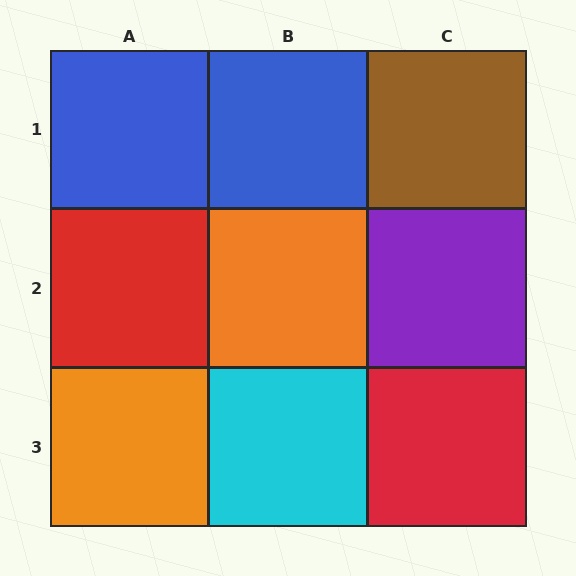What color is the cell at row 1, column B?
Blue.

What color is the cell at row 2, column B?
Orange.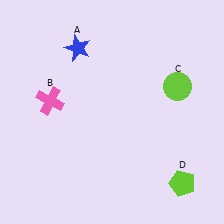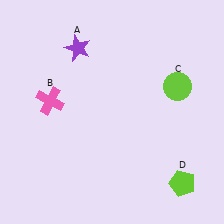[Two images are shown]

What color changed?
The star (A) changed from blue in Image 1 to purple in Image 2.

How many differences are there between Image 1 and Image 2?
There is 1 difference between the two images.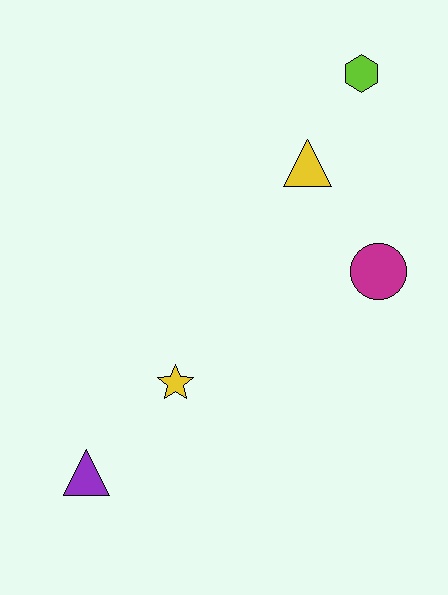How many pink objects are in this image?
There are no pink objects.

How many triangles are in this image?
There are 2 triangles.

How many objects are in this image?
There are 5 objects.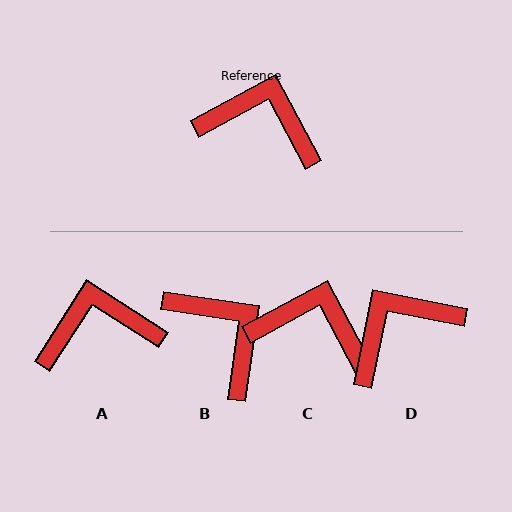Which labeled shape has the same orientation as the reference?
C.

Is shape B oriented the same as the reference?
No, it is off by about 37 degrees.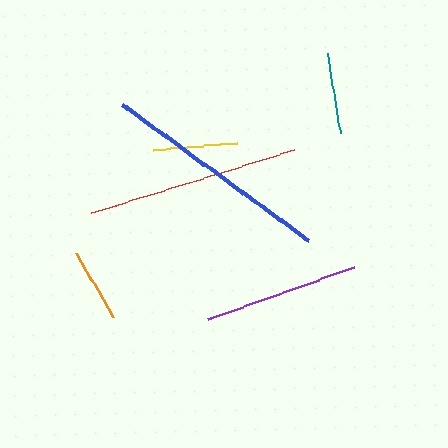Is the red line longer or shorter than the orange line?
The red line is longer than the orange line.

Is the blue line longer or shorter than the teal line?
The blue line is longer than the teal line.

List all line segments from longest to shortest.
From longest to shortest: blue, red, purple, yellow, teal, orange.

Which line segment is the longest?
The blue line is the longest at approximately 230 pixels.